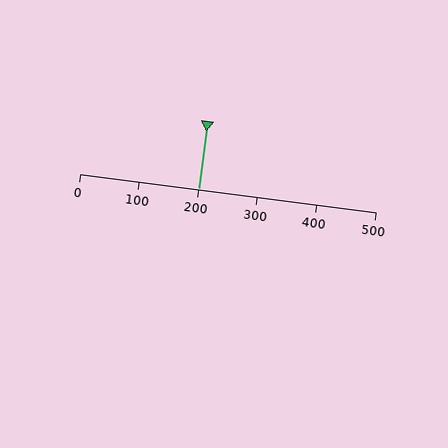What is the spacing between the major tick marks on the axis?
The major ticks are spaced 100 apart.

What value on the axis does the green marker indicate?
The marker indicates approximately 200.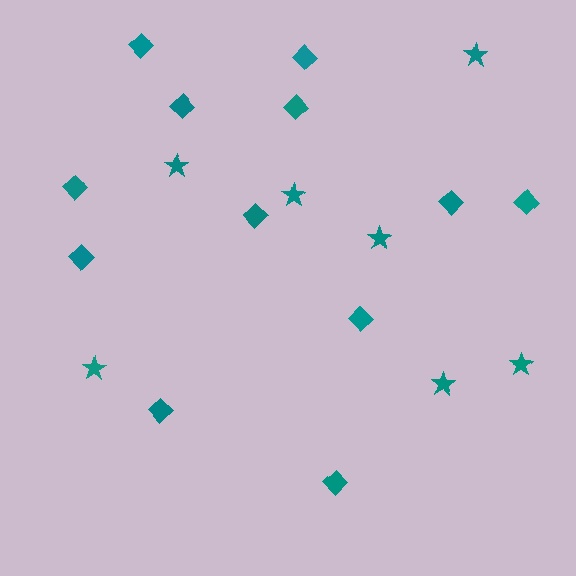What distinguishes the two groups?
There are 2 groups: one group of diamonds (12) and one group of stars (7).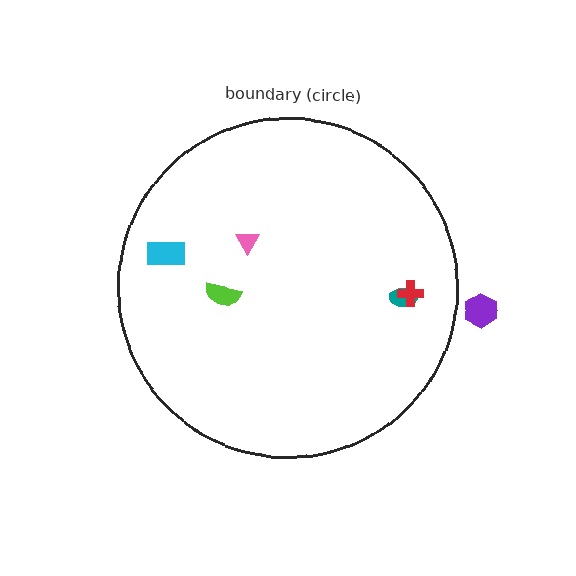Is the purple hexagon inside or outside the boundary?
Outside.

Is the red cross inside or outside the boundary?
Inside.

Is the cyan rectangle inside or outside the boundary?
Inside.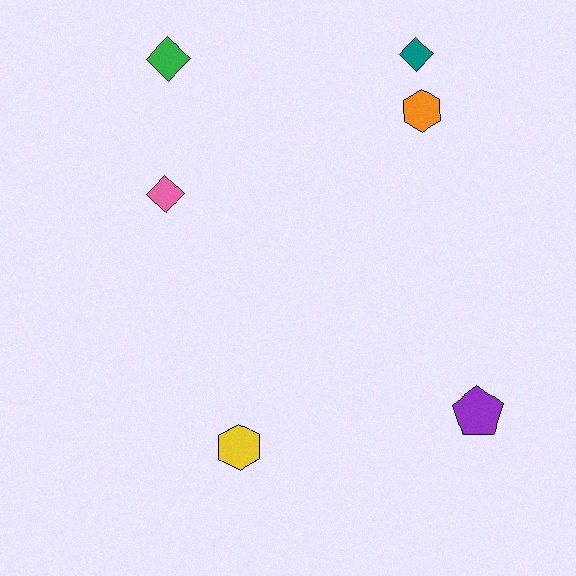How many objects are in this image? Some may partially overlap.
There are 6 objects.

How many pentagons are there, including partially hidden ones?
There is 1 pentagon.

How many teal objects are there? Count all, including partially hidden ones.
There is 1 teal object.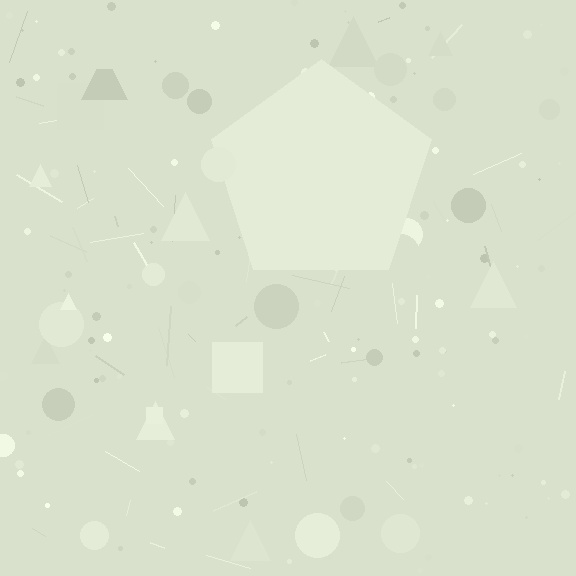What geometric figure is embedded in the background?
A pentagon is embedded in the background.